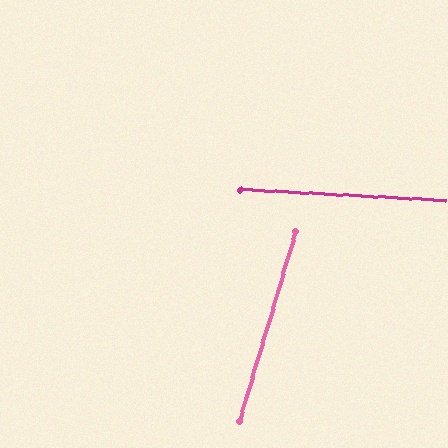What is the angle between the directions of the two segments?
Approximately 76 degrees.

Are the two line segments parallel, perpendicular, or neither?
Neither parallel nor perpendicular — they differ by about 76°.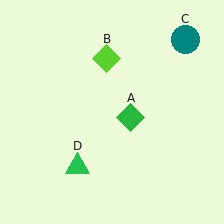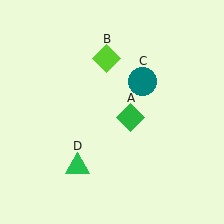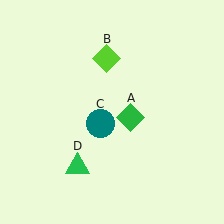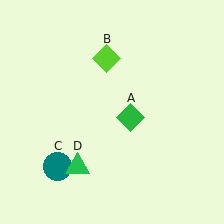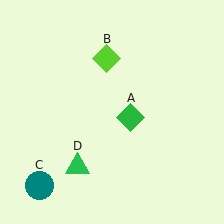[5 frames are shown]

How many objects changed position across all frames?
1 object changed position: teal circle (object C).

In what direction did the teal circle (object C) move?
The teal circle (object C) moved down and to the left.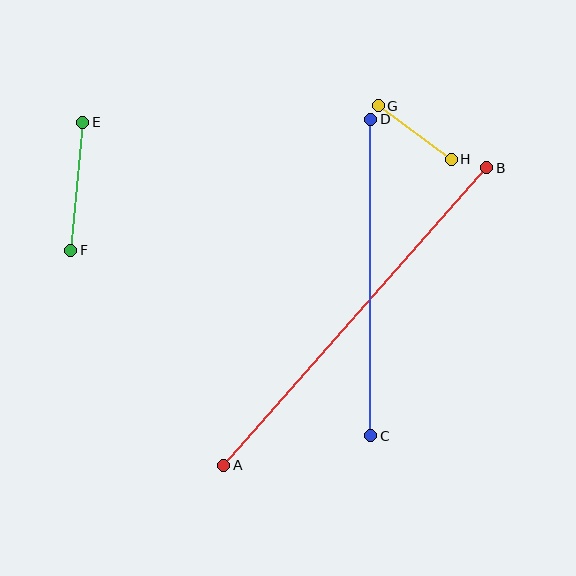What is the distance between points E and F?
The distance is approximately 129 pixels.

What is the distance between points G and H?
The distance is approximately 90 pixels.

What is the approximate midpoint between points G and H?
The midpoint is at approximately (415, 132) pixels.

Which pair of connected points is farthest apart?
Points A and B are farthest apart.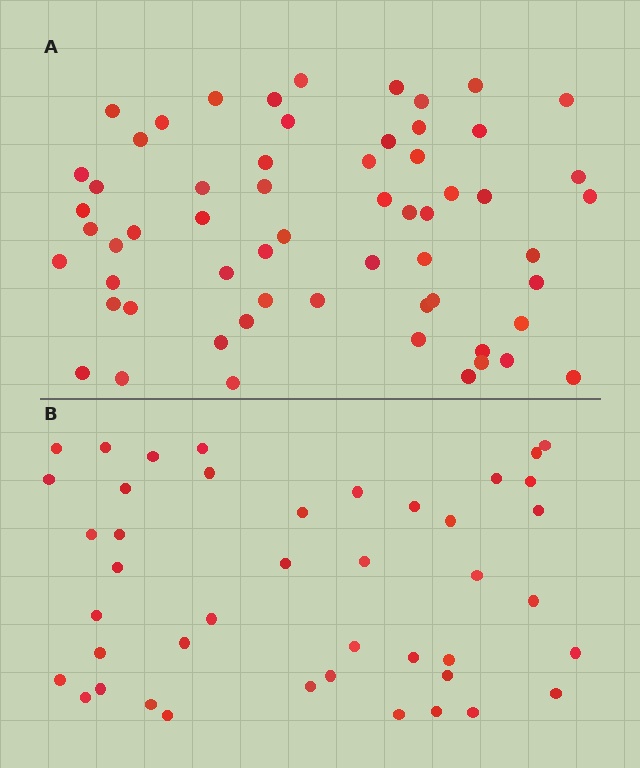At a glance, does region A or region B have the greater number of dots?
Region A (the top region) has more dots.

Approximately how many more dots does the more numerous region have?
Region A has approximately 15 more dots than region B.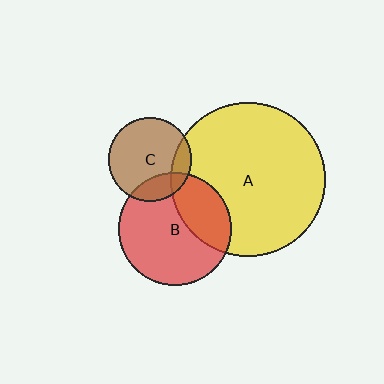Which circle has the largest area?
Circle A (yellow).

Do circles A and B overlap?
Yes.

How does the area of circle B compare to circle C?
Approximately 1.8 times.